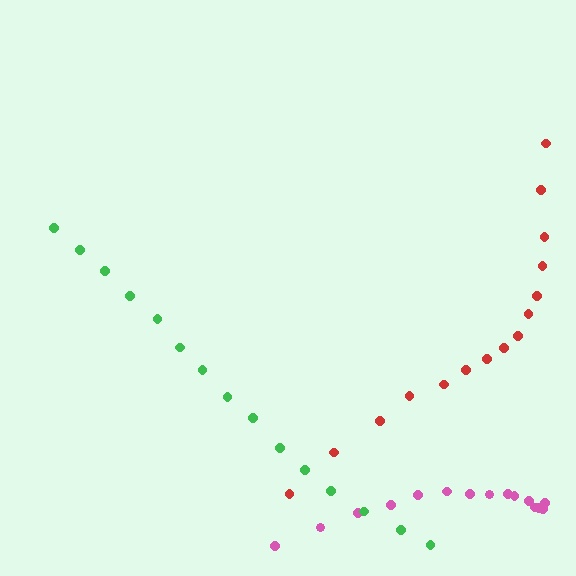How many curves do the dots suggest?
There are 3 distinct paths.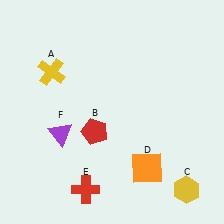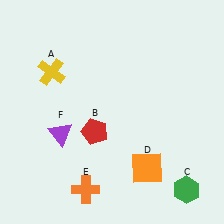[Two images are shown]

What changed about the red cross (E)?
In Image 1, E is red. In Image 2, it changed to orange.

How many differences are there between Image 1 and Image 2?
There are 2 differences between the two images.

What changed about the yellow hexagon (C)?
In Image 1, C is yellow. In Image 2, it changed to green.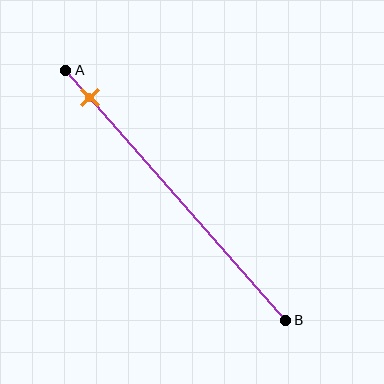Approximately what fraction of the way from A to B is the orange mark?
The orange mark is approximately 10% of the way from A to B.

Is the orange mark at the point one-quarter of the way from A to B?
No, the mark is at about 10% from A, not at the 25% one-quarter point.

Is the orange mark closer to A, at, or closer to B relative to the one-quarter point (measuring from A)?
The orange mark is closer to point A than the one-quarter point of segment AB.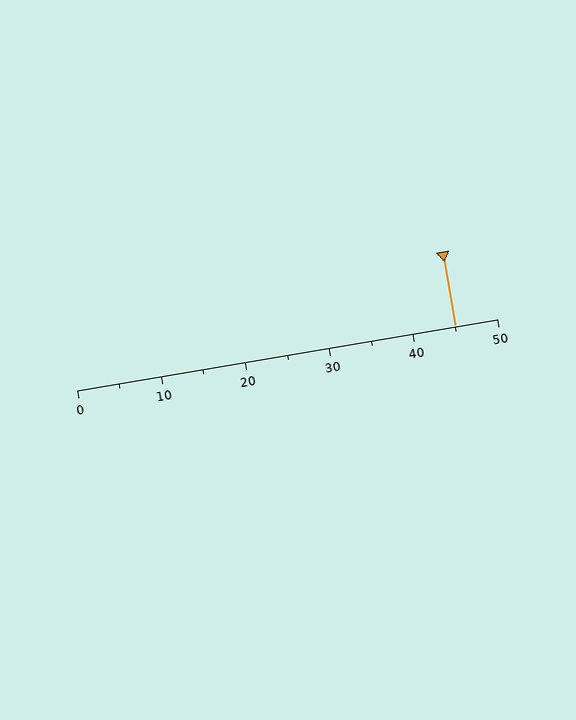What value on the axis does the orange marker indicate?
The marker indicates approximately 45.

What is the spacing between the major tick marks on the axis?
The major ticks are spaced 10 apart.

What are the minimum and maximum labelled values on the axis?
The axis runs from 0 to 50.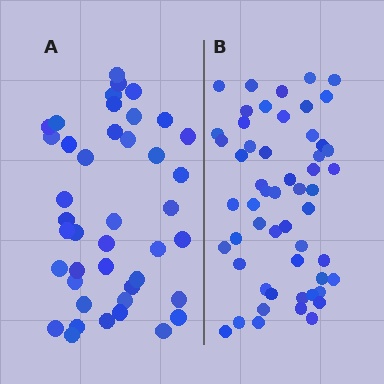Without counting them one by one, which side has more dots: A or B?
Region B (the right region) has more dots.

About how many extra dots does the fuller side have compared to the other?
Region B has roughly 12 or so more dots than region A.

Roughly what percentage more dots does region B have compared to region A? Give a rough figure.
About 30% more.